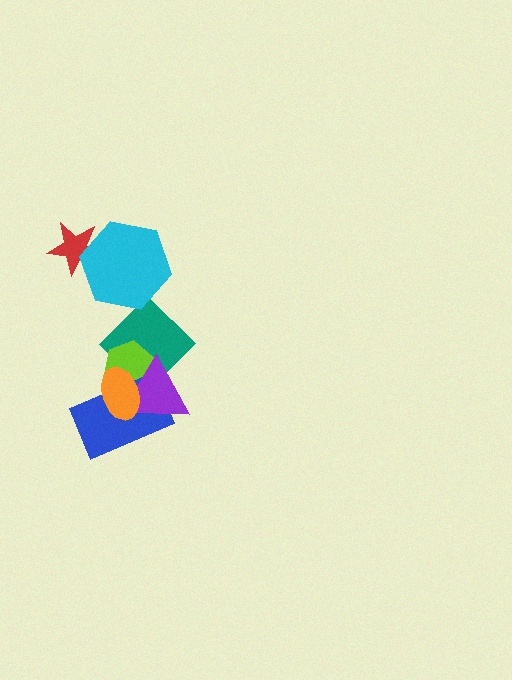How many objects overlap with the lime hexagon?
4 objects overlap with the lime hexagon.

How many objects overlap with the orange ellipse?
3 objects overlap with the orange ellipse.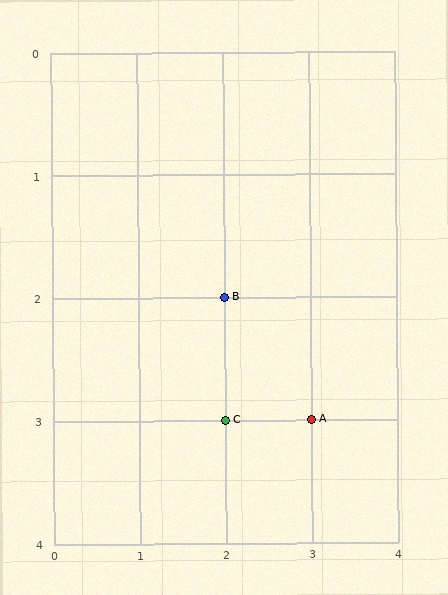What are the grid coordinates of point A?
Point A is at grid coordinates (3, 3).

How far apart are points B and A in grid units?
Points B and A are 1 column and 1 row apart (about 1.4 grid units diagonally).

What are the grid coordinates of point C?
Point C is at grid coordinates (2, 3).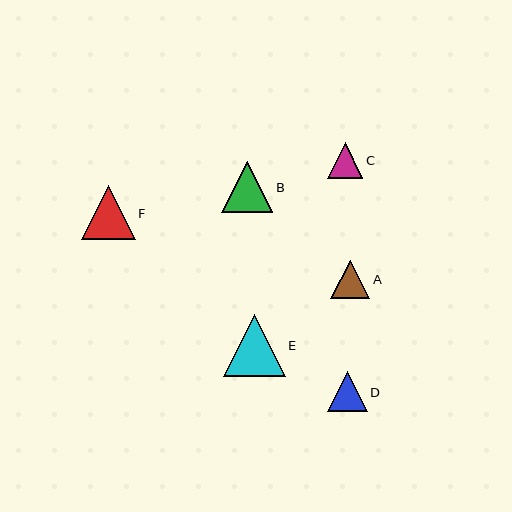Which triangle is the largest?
Triangle E is the largest with a size of approximately 62 pixels.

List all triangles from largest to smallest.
From largest to smallest: E, F, B, D, A, C.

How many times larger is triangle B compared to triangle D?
Triangle B is approximately 1.3 times the size of triangle D.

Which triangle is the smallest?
Triangle C is the smallest with a size of approximately 35 pixels.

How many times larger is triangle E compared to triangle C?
Triangle E is approximately 1.8 times the size of triangle C.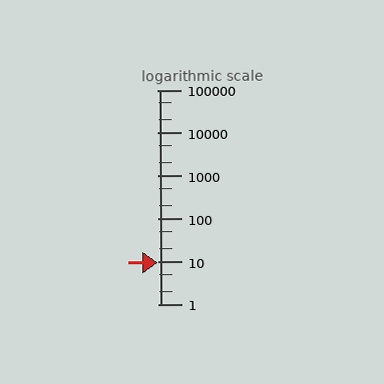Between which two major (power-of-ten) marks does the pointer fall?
The pointer is between 1 and 10.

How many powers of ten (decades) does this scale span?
The scale spans 5 decades, from 1 to 100000.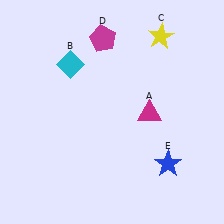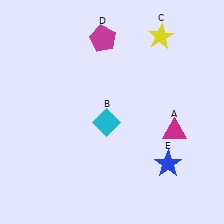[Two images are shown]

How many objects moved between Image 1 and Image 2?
2 objects moved between the two images.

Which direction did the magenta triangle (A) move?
The magenta triangle (A) moved right.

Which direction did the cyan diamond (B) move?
The cyan diamond (B) moved down.